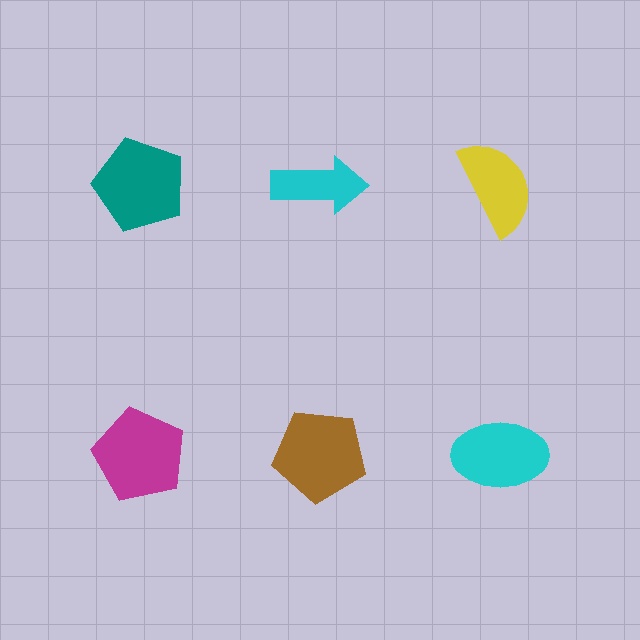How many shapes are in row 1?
3 shapes.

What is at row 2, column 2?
A brown pentagon.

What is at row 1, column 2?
A cyan arrow.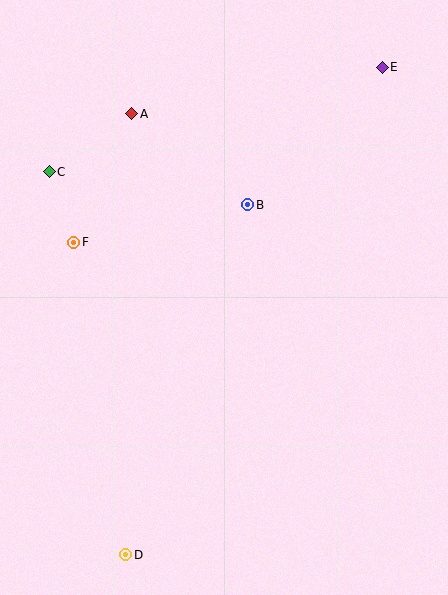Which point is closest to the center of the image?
Point B at (248, 205) is closest to the center.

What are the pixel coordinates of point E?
Point E is at (382, 67).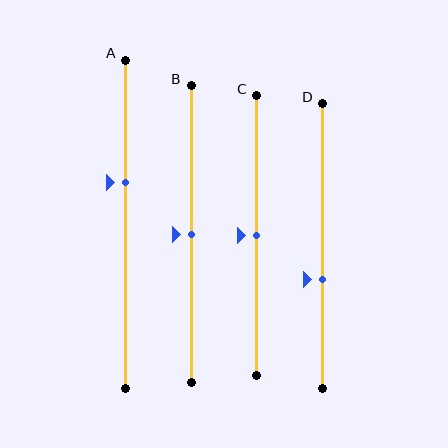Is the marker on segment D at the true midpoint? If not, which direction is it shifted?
No, the marker on segment D is shifted downward by about 12% of the segment length.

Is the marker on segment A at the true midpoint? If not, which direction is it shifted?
No, the marker on segment A is shifted upward by about 13% of the segment length.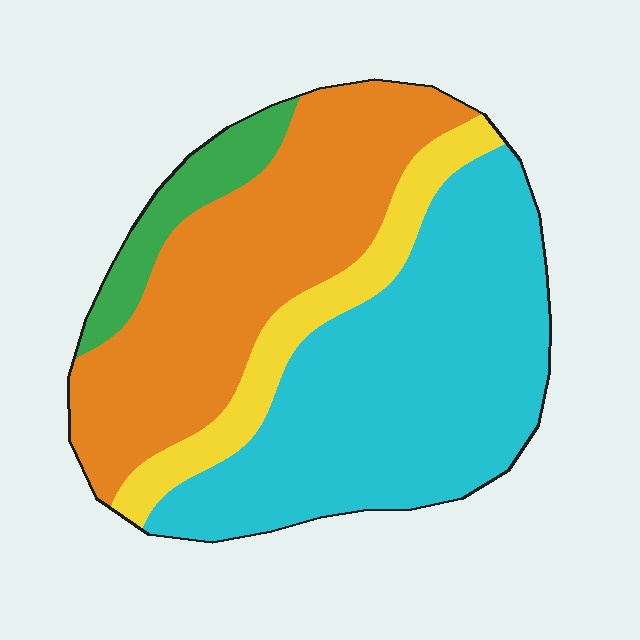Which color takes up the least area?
Green, at roughly 10%.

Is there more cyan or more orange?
Cyan.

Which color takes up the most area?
Cyan, at roughly 45%.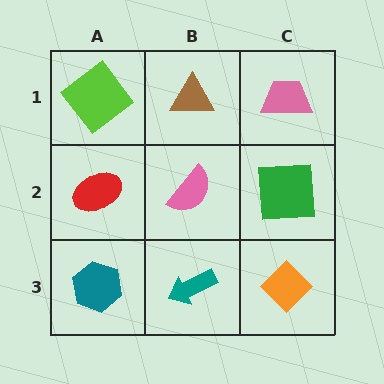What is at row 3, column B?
A teal arrow.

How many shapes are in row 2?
3 shapes.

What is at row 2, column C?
A green square.